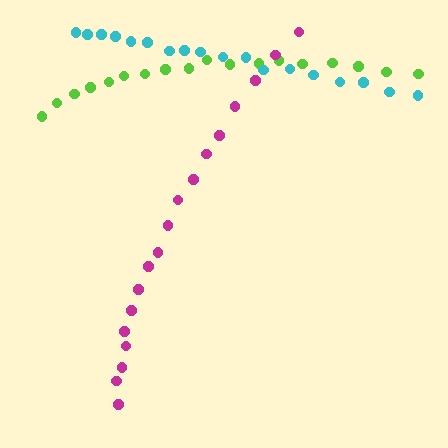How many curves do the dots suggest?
There are 3 distinct paths.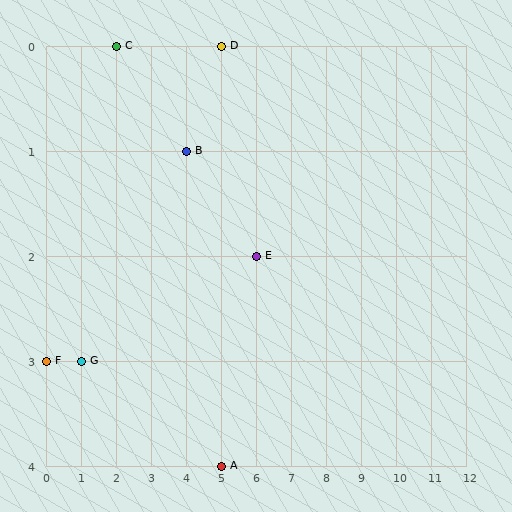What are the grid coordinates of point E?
Point E is at grid coordinates (6, 2).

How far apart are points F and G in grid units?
Points F and G are 1 column apart.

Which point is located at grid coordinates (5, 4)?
Point A is at (5, 4).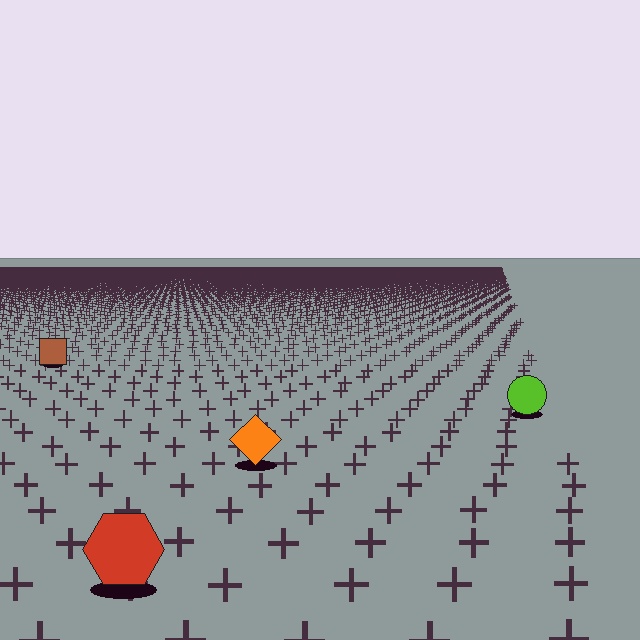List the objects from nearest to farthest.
From nearest to farthest: the red hexagon, the orange diamond, the lime circle, the brown square.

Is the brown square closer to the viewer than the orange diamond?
No. The orange diamond is closer — you can tell from the texture gradient: the ground texture is coarser near it.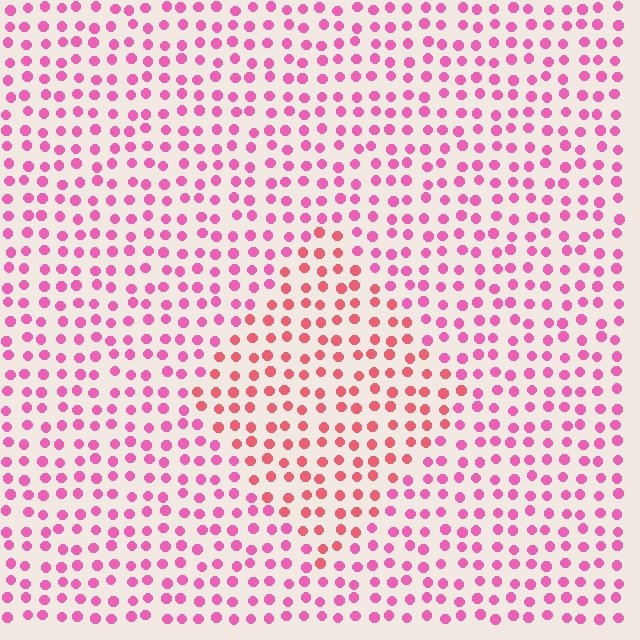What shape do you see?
I see a diamond.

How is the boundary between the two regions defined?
The boundary is defined purely by a slight shift in hue (about 28 degrees). Spacing, size, and orientation are identical on both sides.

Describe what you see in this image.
The image is filled with small pink elements in a uniform arrangement. A diamond-shaped region is visible where the elements are tinted to a slightly different hue, forming a subtle color boundary.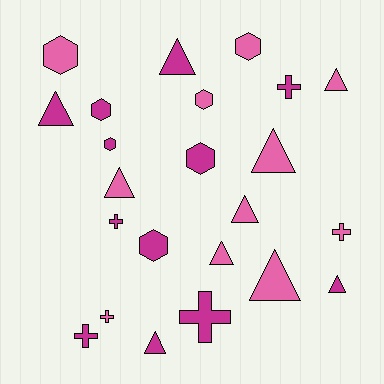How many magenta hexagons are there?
There are 4 magenta hexagons.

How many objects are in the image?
There are 23 objects.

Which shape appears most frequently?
Triangle, with 10 objects.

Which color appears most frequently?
Magenta, with 12 objects.